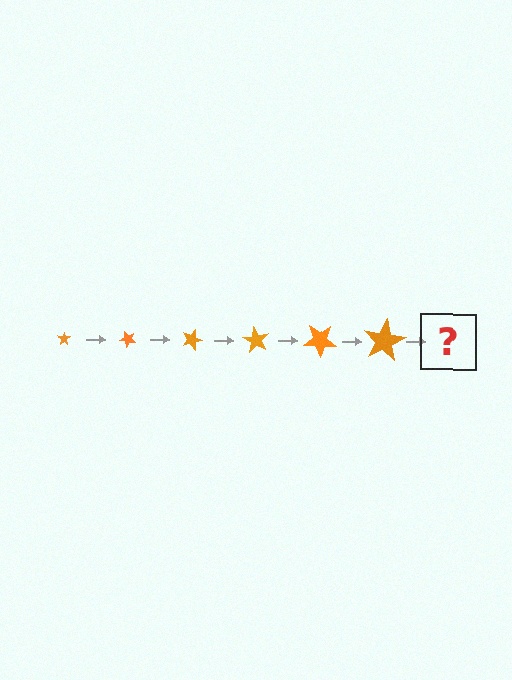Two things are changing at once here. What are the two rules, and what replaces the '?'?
The two rules are that the star grows larger each step and it rotates 45 degrees each step. The '?' should be a star, larger than the previous one and rotated 270 degrees from the start.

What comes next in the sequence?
The next element should be a star, larger than the previous one and rotated 270 degrees from the start.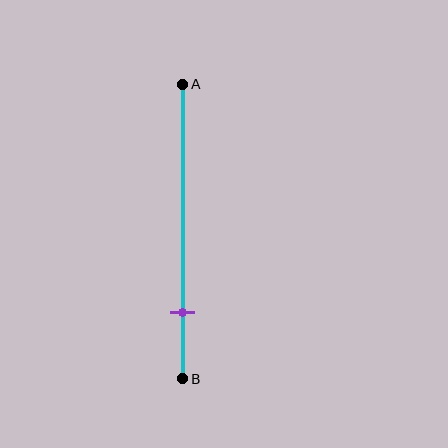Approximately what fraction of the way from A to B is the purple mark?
The purple mark is approximately 80% of the way from A to B.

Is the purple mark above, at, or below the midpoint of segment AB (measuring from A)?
The purple mark is below the midpoint of segment AB.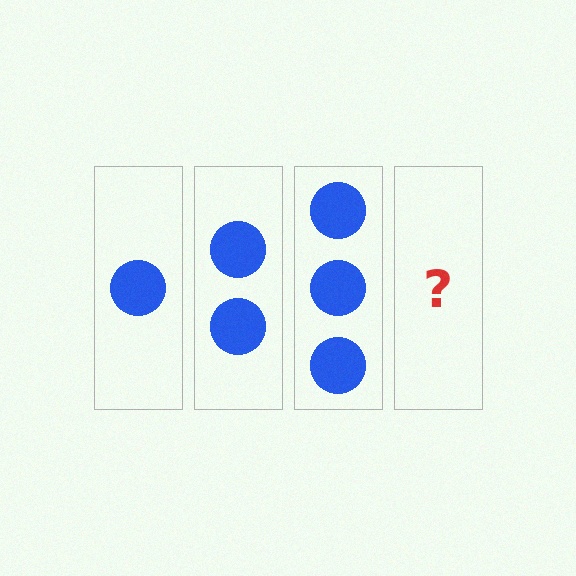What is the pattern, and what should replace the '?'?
The pattern is that each step adds one more circle. The '?' should be 4 circles.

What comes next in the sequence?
The next element should be 4 circles.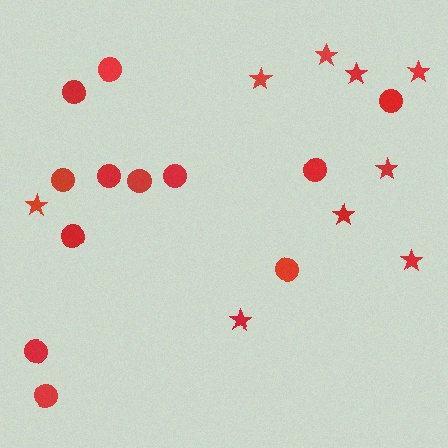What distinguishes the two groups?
There are 2 groups: one group of stars (9) and one group of circles (12).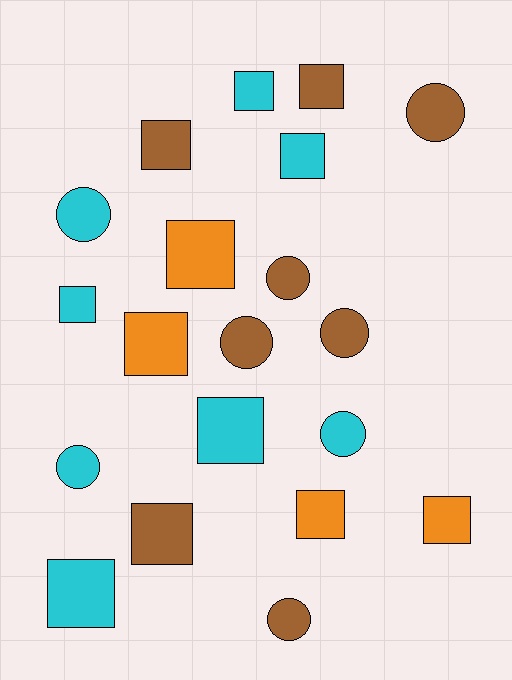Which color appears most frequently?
Cyan, with 8 objects.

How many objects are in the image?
There are 20 objects.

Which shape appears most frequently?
Square, with 12 objects.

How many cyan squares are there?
There are 5 cyan squares.